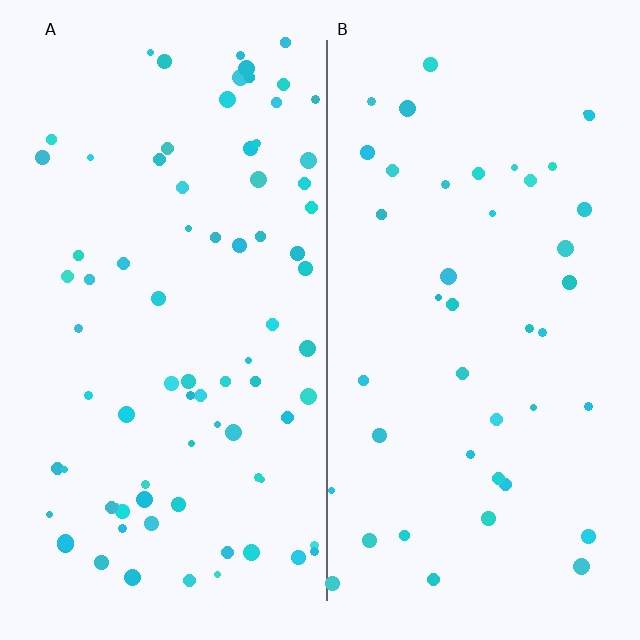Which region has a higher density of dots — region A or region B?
A (the left).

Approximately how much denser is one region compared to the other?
Approximately 1.9× — region A over region B.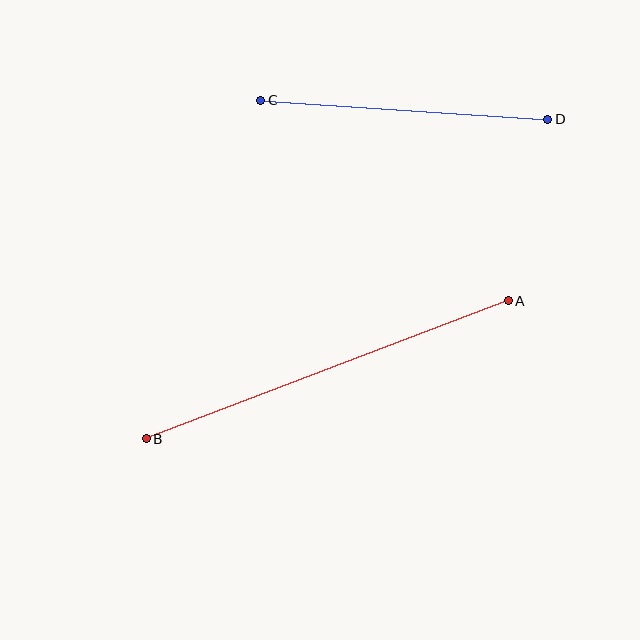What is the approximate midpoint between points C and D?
The midpoint is at approximately (404, 110) pixels.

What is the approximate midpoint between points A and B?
The midpoint is at approximately (327, 370) pixels.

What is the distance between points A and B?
The distance is approximately 387 pixels.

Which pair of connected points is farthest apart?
Points A and B are farthest apart.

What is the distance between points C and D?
The distance is approximately 288 pixels.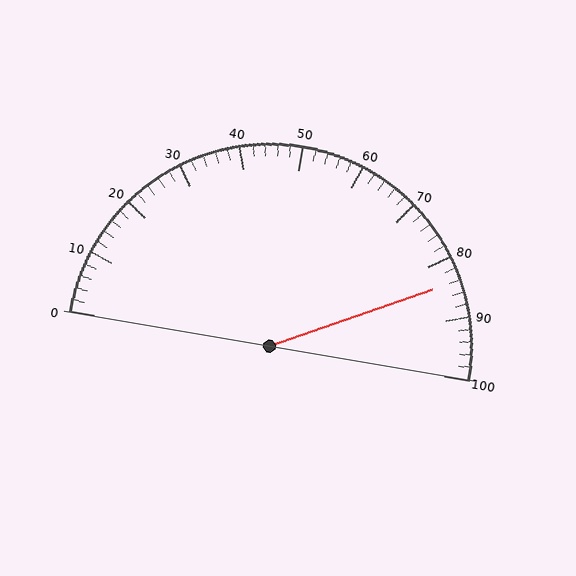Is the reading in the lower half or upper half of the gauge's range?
The reading is in the upper half of the range (0 to 100).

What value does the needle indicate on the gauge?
The needle indicates approximately 84.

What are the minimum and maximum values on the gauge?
The gauge ranges from 0 to 100.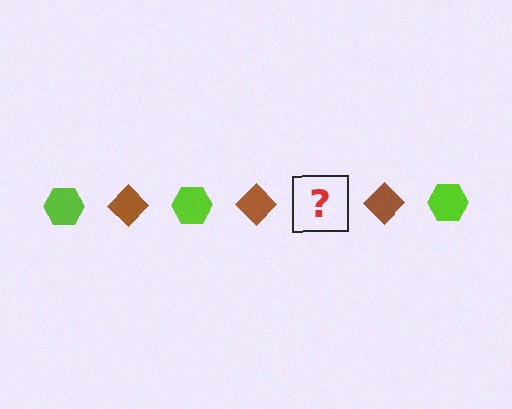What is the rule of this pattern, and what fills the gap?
The rule is that the pattern alternates between lime hexagon and brown diamond. The gap should be filled with a lime hexagon.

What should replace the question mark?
The question mark should be replaced with a lime hexagon.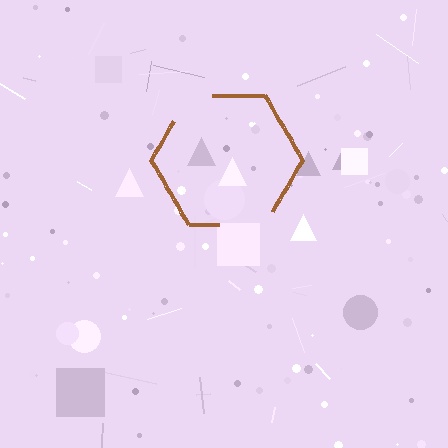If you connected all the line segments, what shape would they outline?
They would outline a hexagon.